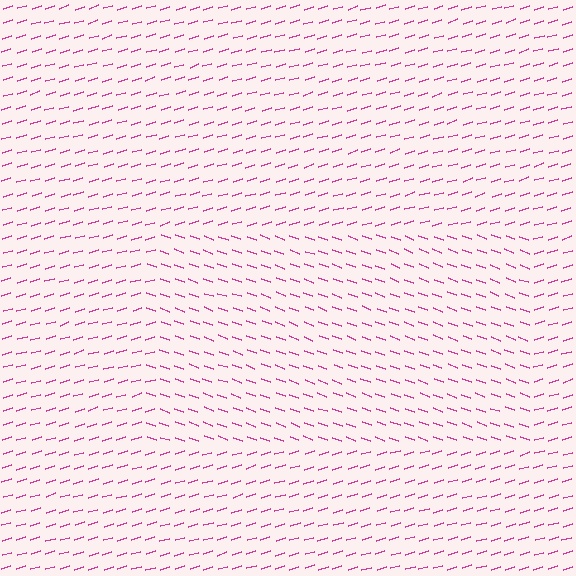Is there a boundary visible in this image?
Yes, there is a texture boundary formed by a change in line orientation.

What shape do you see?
I see a rectangle.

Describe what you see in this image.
The image is filled with small magenta line segments. A rectangle region in the image has lines oriented differently from the surrounding lines, creating a visible texture boundary.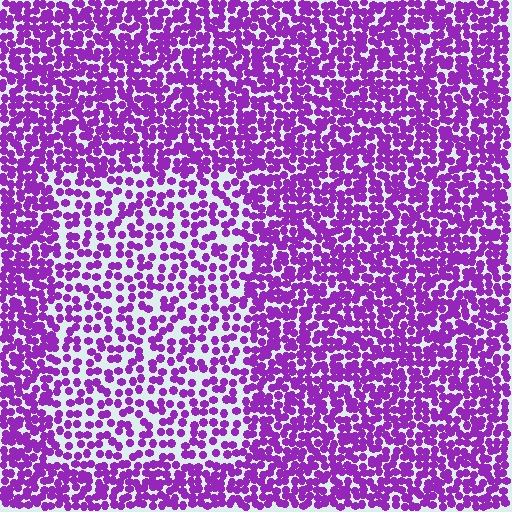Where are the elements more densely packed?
The elements are more densely packed outside the rectangle boundary.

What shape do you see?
I see a rectangle.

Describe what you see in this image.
The image contains small purple elements arranged at two different densities. A rectangle-shaped region is visible where the elements are less densely packed than the surrounding area.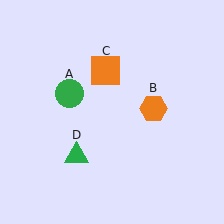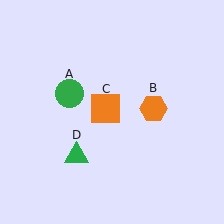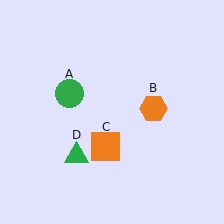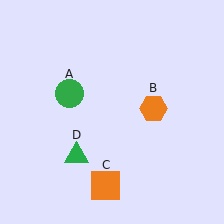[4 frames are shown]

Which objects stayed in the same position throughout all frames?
Green circle (object A) and orange hexagon (object B) and green triangle (object D) remained stationary.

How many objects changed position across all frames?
1 object changed position: orange square (object C).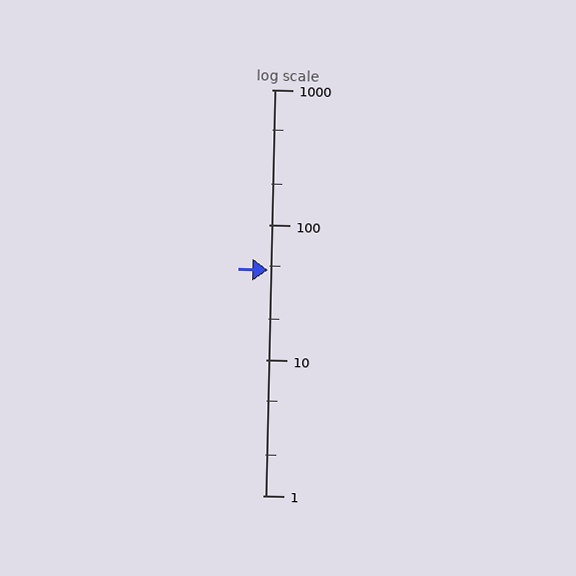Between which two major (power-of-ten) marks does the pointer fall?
The pointer is between 10 and 100.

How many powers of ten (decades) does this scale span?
The scale spans 3 decades, from 1 to 1000.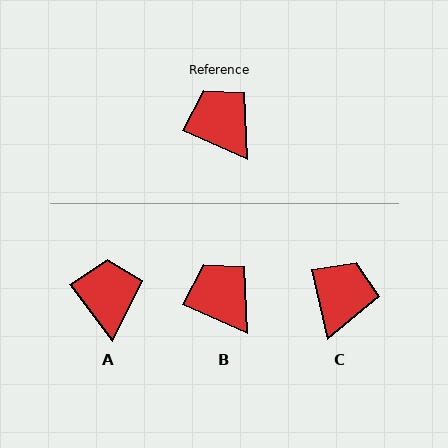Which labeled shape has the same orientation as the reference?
B.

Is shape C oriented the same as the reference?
No, it is off by about 53 degrees.